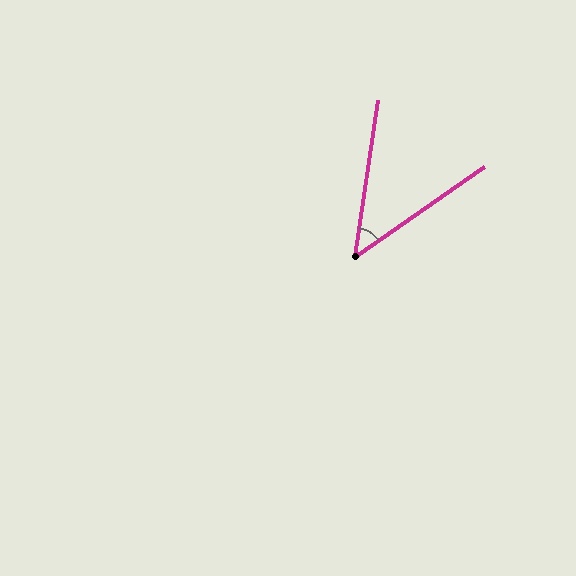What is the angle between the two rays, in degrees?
Approximately 47 degrees.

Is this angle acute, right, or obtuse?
It is acute.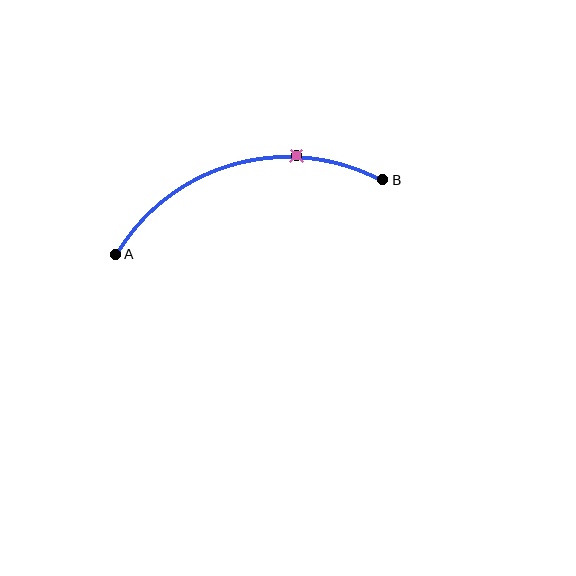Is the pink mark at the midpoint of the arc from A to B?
No. The pink mark lies on the arc but is closer to endpoint B. The arc midpoint would be at the point on the curve equidistant along the arc from both A and B.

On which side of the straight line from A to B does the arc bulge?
The arc bulges above the straight line connecting A and B.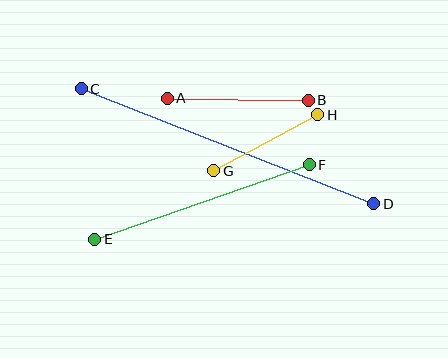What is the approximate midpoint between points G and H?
The midpoint is at approximately (266, 143) pixels.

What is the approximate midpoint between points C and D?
The midpoint is at approximately (228, 146) pixels.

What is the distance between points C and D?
The distance is approximately 314 pixels.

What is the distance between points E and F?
The distance is approximately 227 pixels.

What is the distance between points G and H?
The distance is approximately 118 pixels.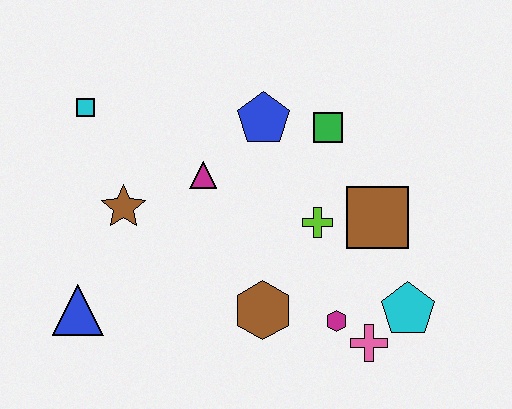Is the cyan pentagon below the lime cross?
Yes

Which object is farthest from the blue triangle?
The cyan pentagon is farthest from the blue triangle.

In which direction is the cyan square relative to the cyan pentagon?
The cyan square is to the left of the cyan pentagon.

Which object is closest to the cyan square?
The brown star is closest to the cyan square.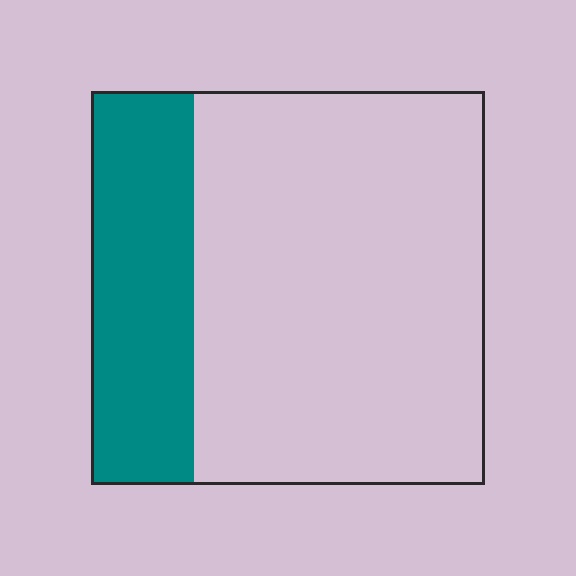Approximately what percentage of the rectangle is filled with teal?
Approximately 25%.